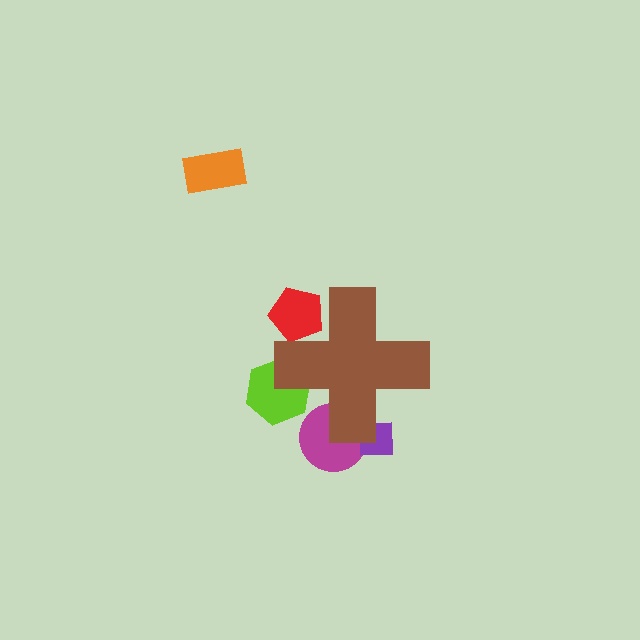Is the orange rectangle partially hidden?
No, the orange rectangle is fully visible.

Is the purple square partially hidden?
Yes, the purple square is partially hidden behind the brown cross.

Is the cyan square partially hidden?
Yes, the cyan square is partially hidden behind the brown cross.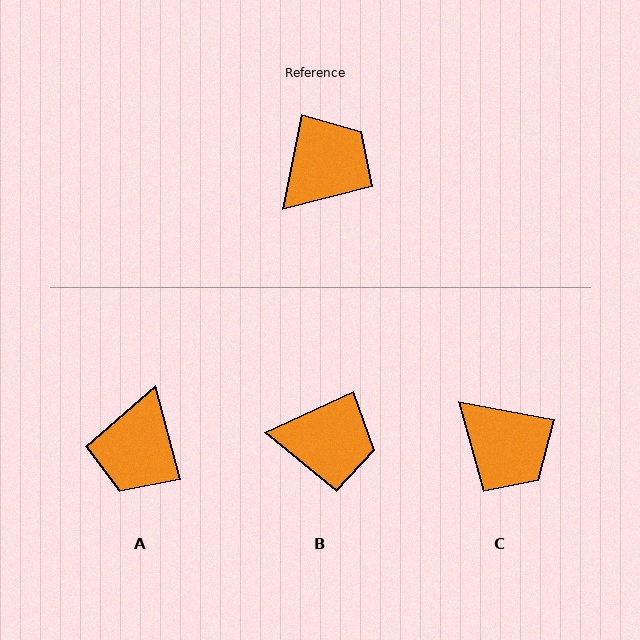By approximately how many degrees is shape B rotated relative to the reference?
Approximately 53 degrees clockwise.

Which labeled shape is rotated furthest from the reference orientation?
A, about 153 degrees away.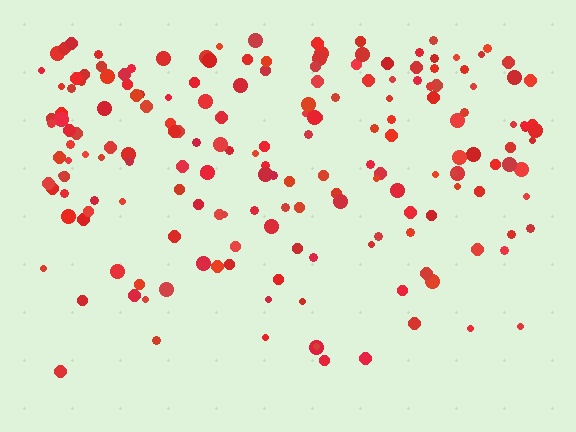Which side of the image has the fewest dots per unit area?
The bottom.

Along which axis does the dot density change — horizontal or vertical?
Vertical.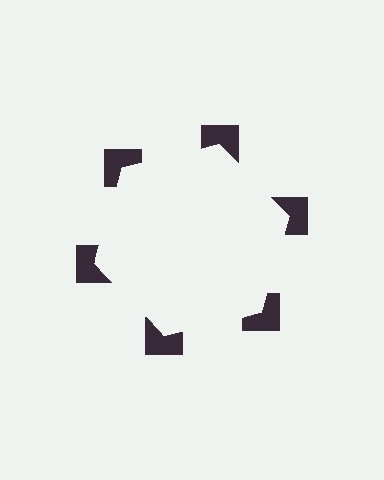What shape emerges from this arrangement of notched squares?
An illusory hexagon — its edges are inferred from the aligned wedge cuts in the notched squares, not physically drawn.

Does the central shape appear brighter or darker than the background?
It typically appears slightly brighter than the background, even though no actual brightness change is drawn.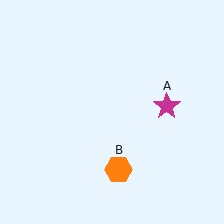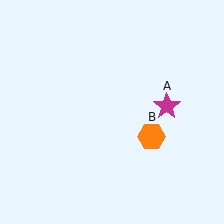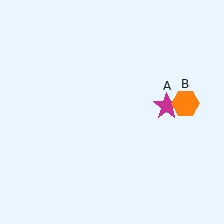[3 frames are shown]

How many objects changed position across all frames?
1 object changed position: orange hexagon (object B).